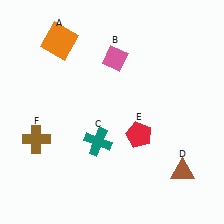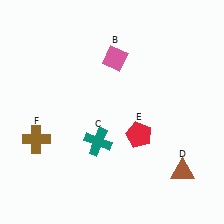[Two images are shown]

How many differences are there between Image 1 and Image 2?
There is 1 difference between the two images.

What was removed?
The orange square (A) was removed in Image 2.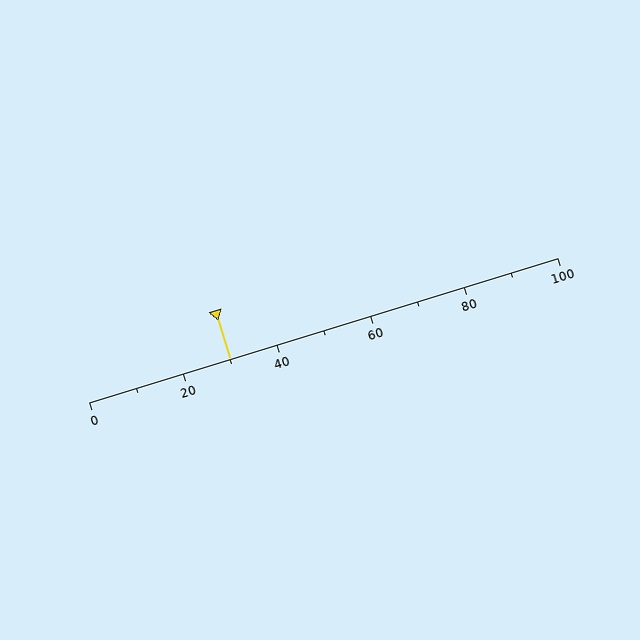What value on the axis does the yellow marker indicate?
The marker indicates approximately 30.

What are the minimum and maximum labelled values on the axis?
The axis runs from 0 to 100.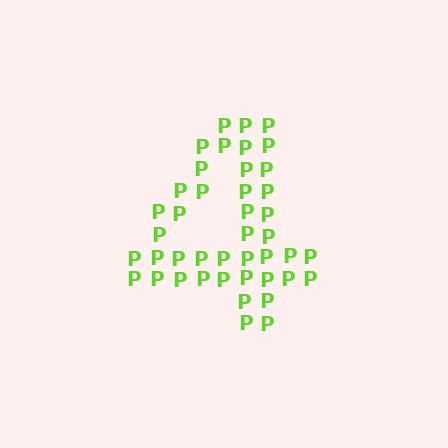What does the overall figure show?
The overall figure shows the digit 4.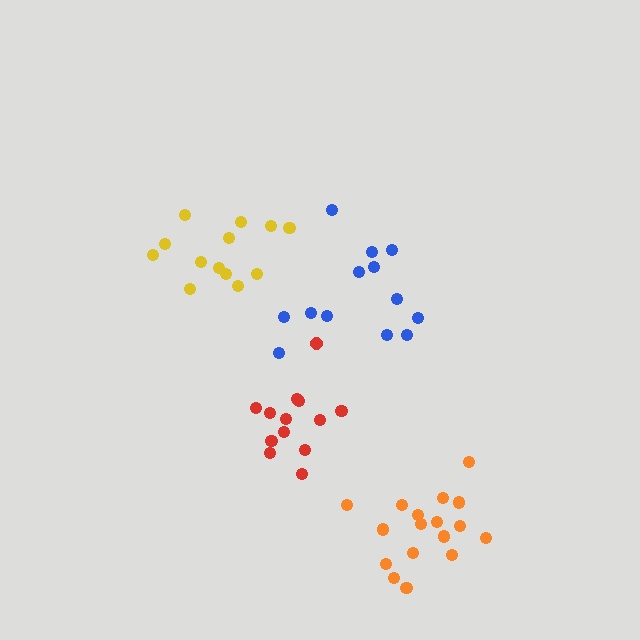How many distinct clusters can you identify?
There are 4 distinct clusters.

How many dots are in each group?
Group 1: 13 dots, Group 2: 17 dots, Group 3: 13 dots, Group 4: 13 dots (56 total).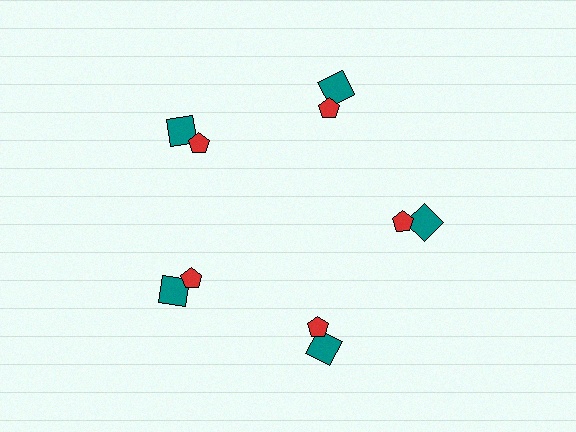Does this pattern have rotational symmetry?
Yes, this pattern has 5-fold rotational symmetry. It looks the same after rotating 72 degrees around the center.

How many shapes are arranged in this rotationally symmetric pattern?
There are 10 shapes, arranged in 5 groups of 2.